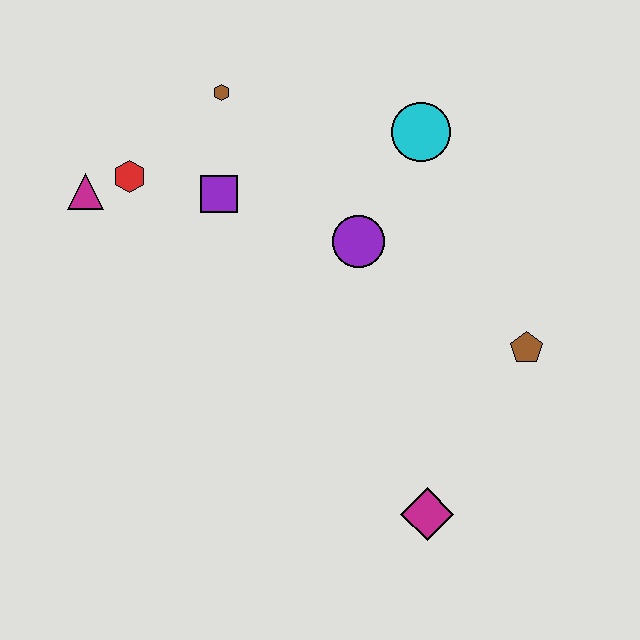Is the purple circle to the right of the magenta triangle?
Yes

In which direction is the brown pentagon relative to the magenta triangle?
The brown pentagon is to the right of the magenta triangle.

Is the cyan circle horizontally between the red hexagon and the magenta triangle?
No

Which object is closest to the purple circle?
The cyan circle is closest to the purple circle.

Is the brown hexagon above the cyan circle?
Yes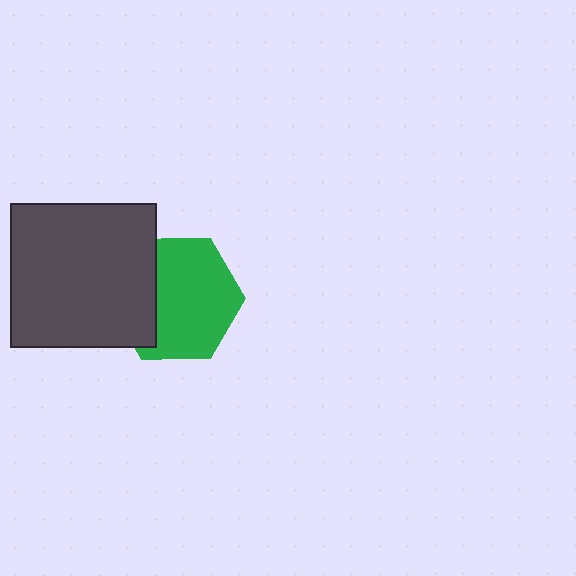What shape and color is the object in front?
The object in front is a dark gray rectangle.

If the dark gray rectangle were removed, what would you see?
You would see the complete green hexagon.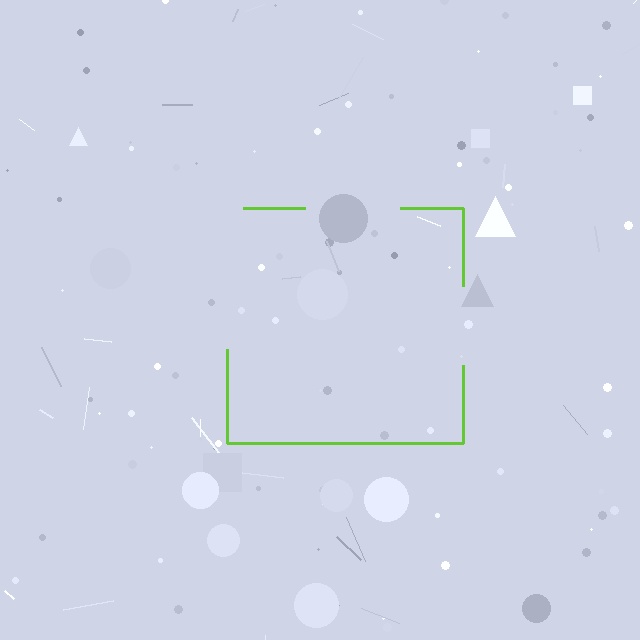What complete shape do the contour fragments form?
The contour fragments form a square.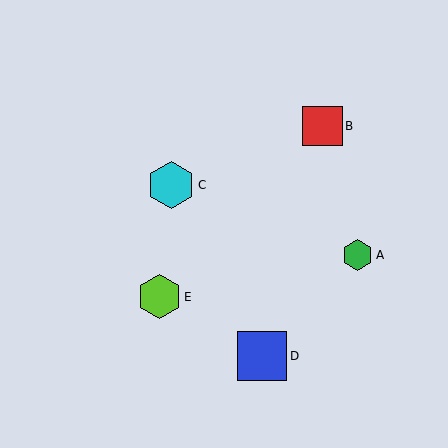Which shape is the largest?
The blue square (labeled D) is the largest.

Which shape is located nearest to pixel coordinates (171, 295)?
The lime hexagon (labeled E) at (159, 297) is nearest to that location.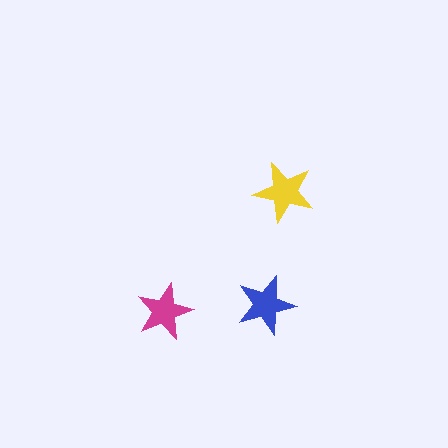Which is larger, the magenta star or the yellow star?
The yellow one.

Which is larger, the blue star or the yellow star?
The yellow one.